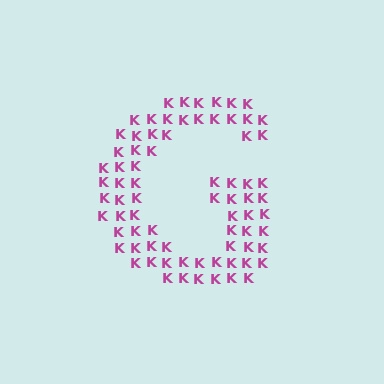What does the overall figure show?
The overall figure shows the letter G.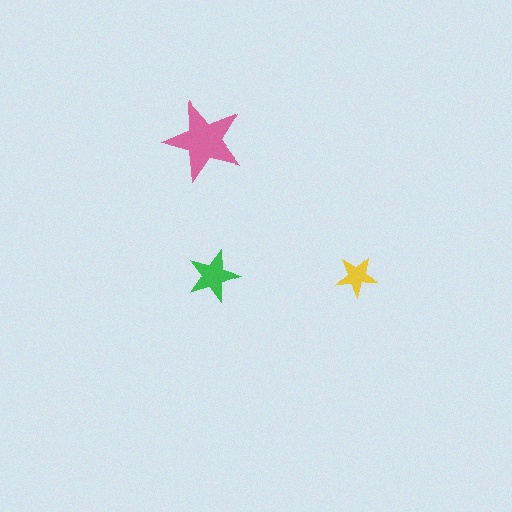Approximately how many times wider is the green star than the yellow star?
About 1.5 times wider.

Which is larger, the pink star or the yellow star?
The pink one.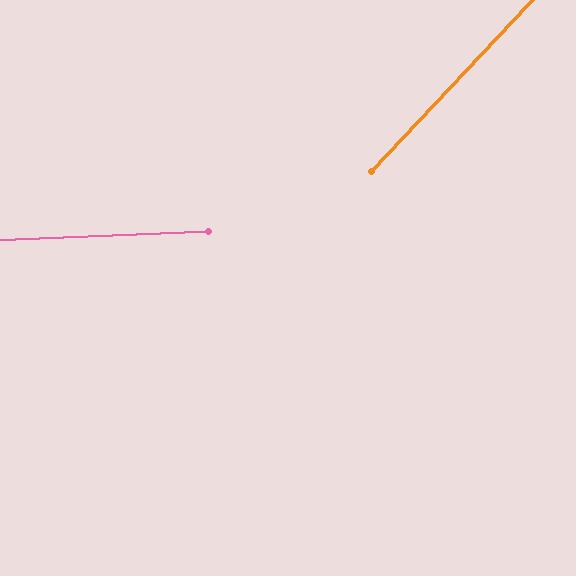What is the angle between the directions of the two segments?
Approximately 44 degrees.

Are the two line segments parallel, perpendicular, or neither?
Neither parallel nor perpendicular — they differ by about 44°.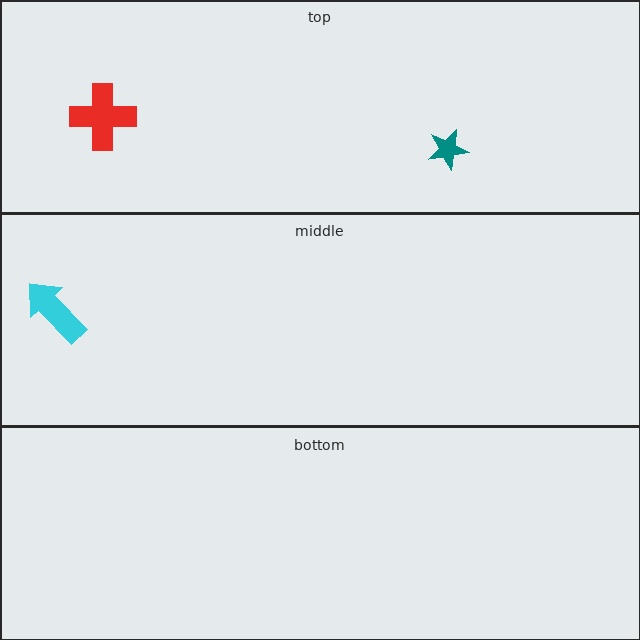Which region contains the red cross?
The top region.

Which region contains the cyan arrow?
The middle region.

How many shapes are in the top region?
2.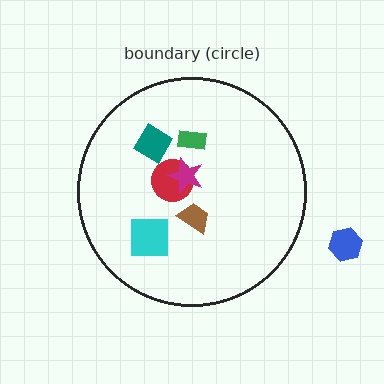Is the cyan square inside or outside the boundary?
Inside.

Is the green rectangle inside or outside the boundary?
Inside.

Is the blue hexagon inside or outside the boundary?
Outside.